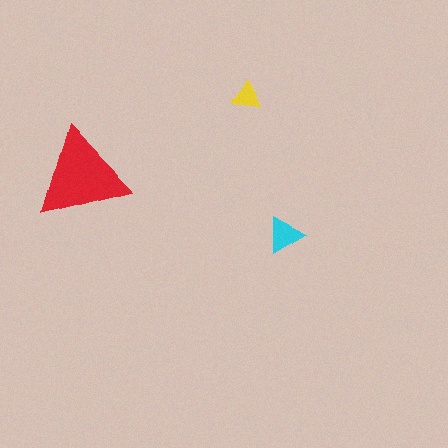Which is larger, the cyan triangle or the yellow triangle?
The cyan one.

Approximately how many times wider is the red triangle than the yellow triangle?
About 3 times wider.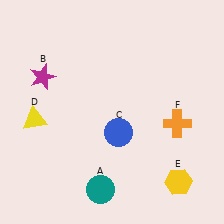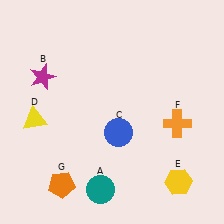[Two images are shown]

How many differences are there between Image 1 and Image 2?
There is 1 difference between the two images.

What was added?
An orange pentagon (G) was added in Image 2.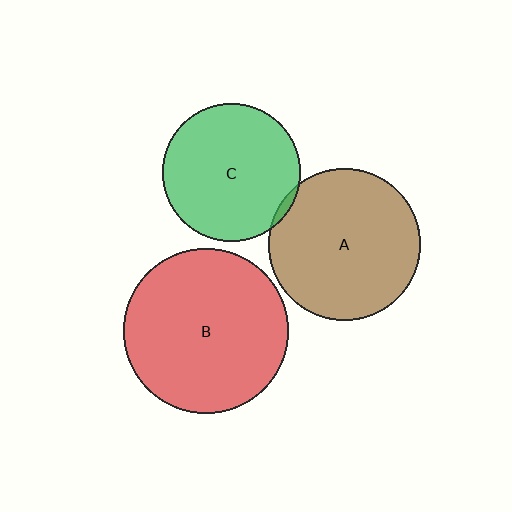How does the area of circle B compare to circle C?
Approximately 1.4 times.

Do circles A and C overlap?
Yes.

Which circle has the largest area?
Circle B (red).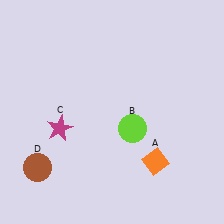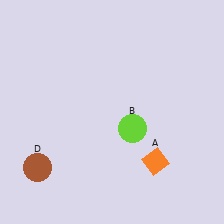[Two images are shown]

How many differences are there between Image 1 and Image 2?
There is 1 difference between the two images.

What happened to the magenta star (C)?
The magenta star (C) was removed in Image 2. It was in the bottom-left area of Image 1.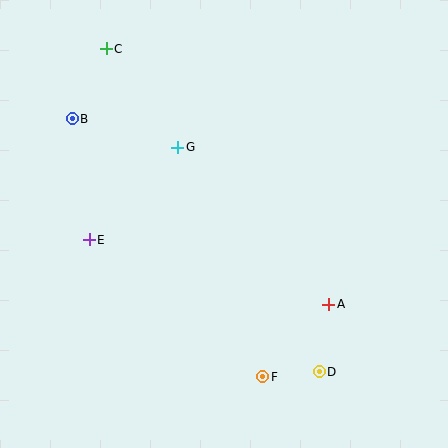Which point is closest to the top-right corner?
Point G is closest to the top-right corner.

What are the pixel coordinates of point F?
Point F is at (263, 377).